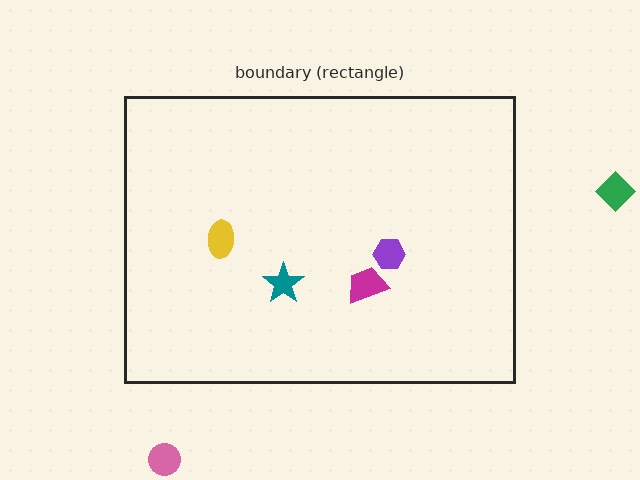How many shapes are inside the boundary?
4 inside, 2 outside.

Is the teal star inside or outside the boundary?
Inside.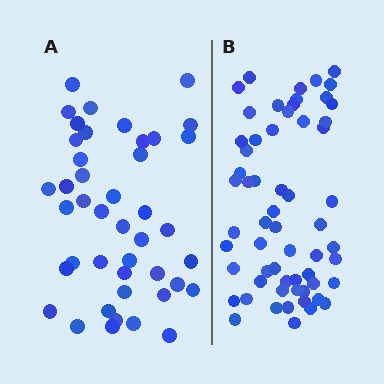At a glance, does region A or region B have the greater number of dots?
Region B (the right region) has more dots.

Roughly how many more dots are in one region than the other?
Region B has approximately 15 more dots than region A.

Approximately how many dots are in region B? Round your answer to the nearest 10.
About 60 dots.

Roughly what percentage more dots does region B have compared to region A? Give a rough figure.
About 40% more.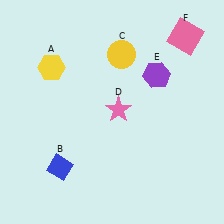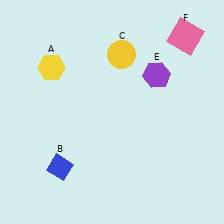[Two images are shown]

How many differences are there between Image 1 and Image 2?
There is 1 difference between the two images.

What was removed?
The pink star (D) was removed in Image 2.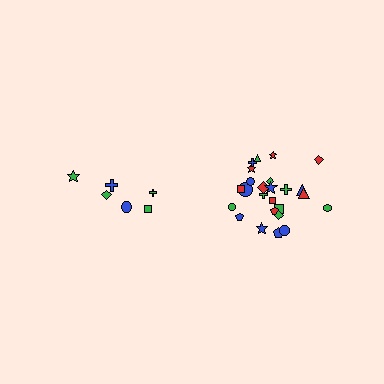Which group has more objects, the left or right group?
The right group.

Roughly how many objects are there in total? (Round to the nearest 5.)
Roughly 30 objects in total.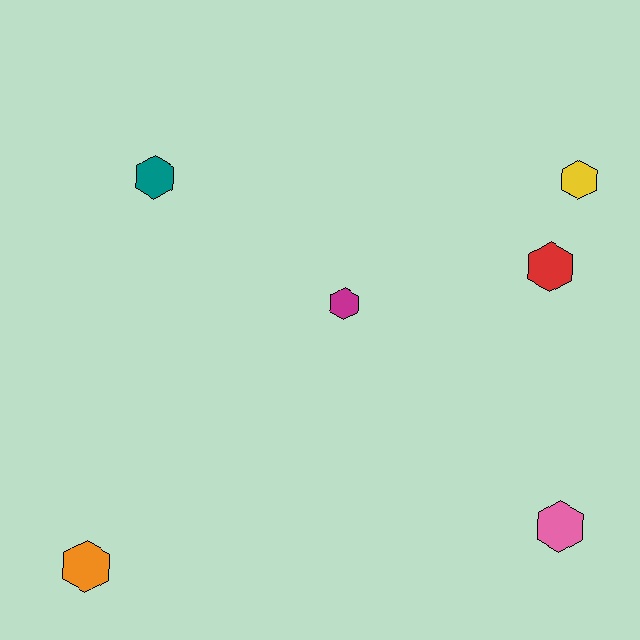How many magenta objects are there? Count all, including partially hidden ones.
There is 1 magenta object.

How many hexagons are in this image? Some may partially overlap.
There are 6 hexagons.